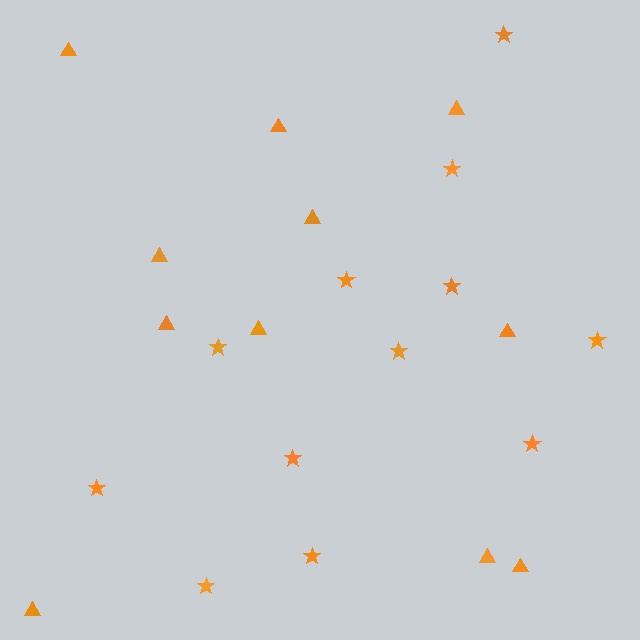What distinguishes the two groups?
There are 2 groups: one group of triangles (11) and one group of stars (12).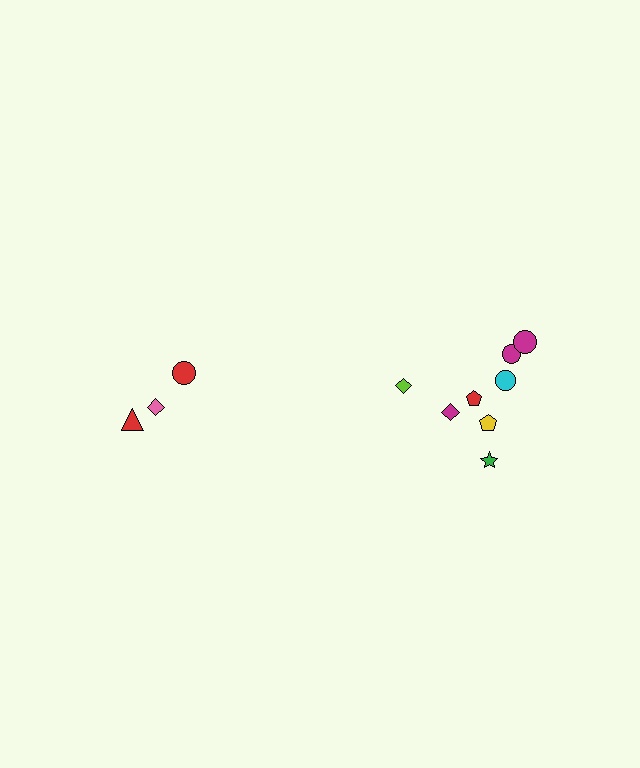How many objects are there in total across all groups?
There are 11 objects.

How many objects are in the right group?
There are 8 objects.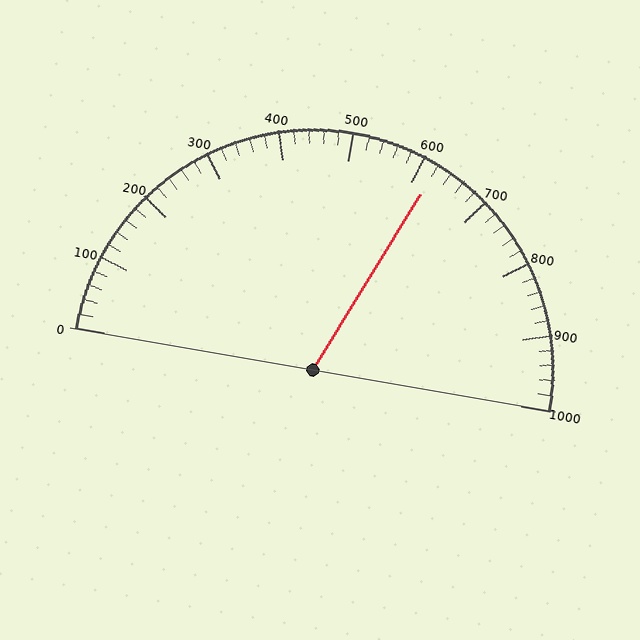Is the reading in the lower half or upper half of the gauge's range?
The reading is in the upper half of the range (0 to 1000).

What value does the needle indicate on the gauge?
The needle indicates approximately 620.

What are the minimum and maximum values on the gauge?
The gauge ranges from 0 to 1000.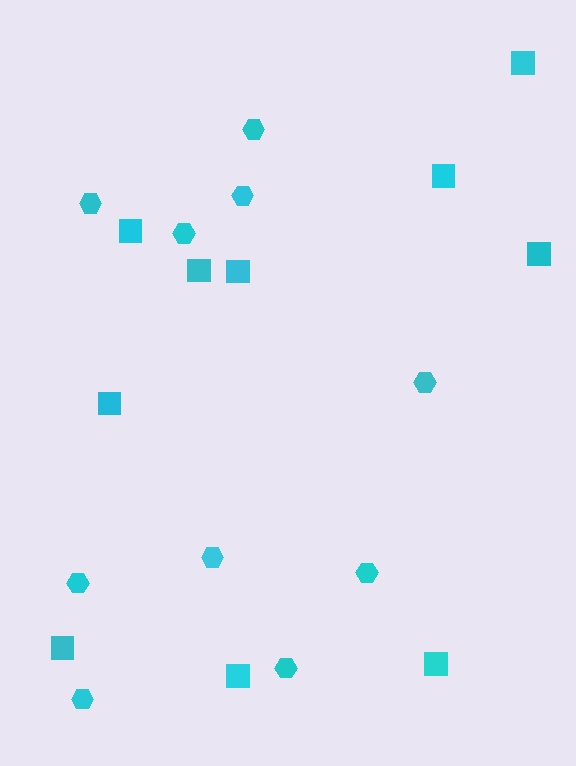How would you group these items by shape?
There are 2 groups: one group of squares (10) and one group of hexagons (10).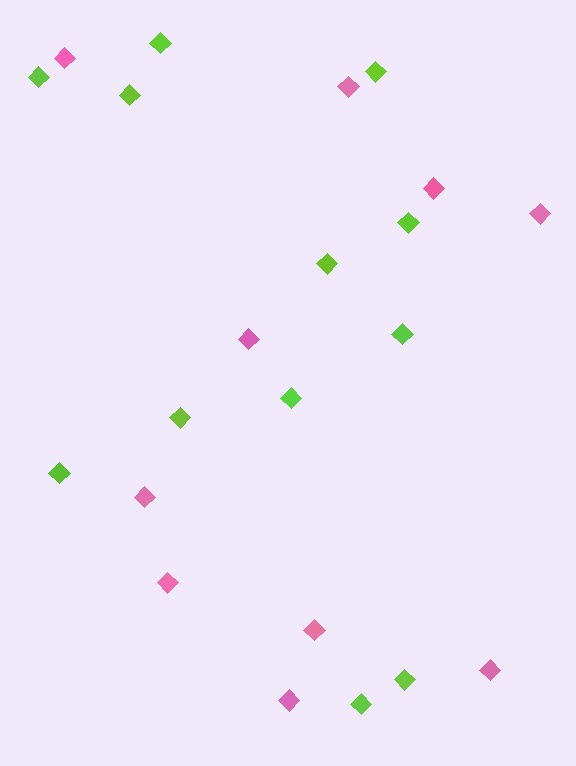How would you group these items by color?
There are 2 groups: one group of lime diamonds (12) and one group of pink diamonds (10).